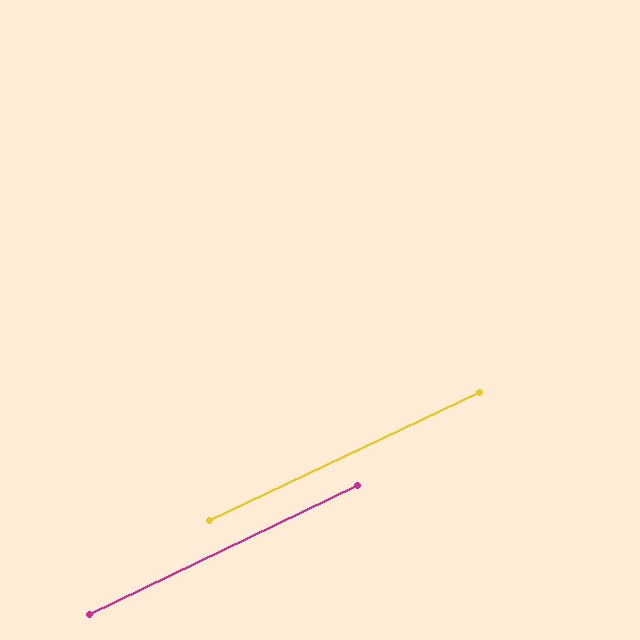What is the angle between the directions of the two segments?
Approximately 0 degrees.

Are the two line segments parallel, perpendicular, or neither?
Parallel — their directions differ by only 0.4°.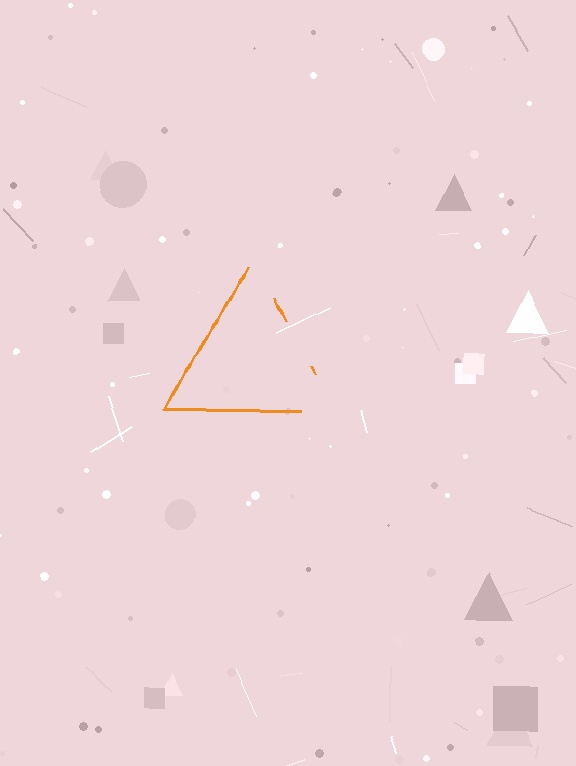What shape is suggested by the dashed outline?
The dashed outline suggests a triangle.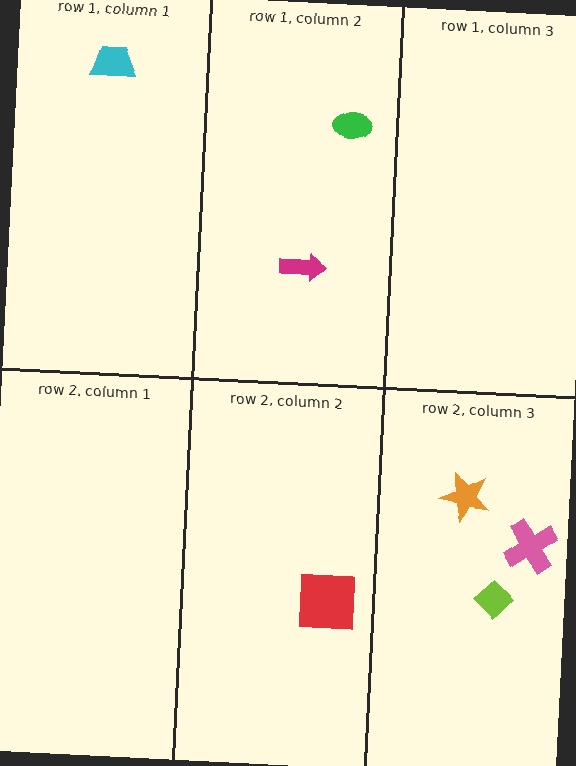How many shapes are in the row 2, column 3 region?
3.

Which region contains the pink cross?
The row 2, column 3 region.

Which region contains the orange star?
The row 2, column 3 region.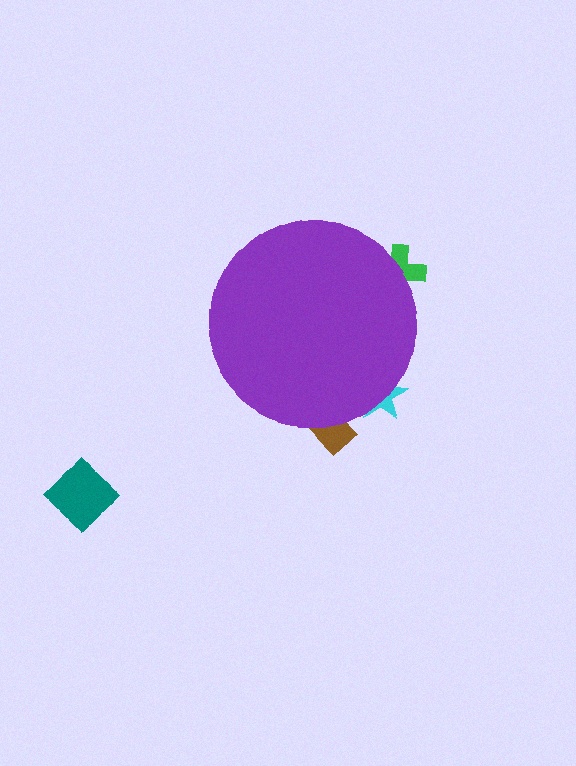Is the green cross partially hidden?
Yes, the green cross is partially hidden behind the purple circle.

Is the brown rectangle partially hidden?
Yes, the brown rectangle is partially hidden behind the purple circle.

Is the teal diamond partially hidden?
No, the teal diamond is fully visible.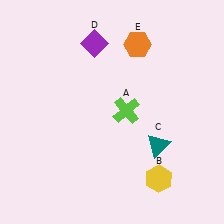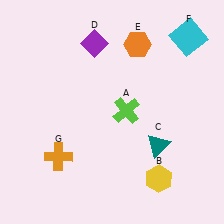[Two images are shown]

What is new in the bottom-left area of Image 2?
An orange cross (G) was added in the bottom-left area of Image 2.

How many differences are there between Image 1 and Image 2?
There are 2 differences between the two images.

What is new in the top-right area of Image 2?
A cyan square (F) was added in the top-right area of Image 2.